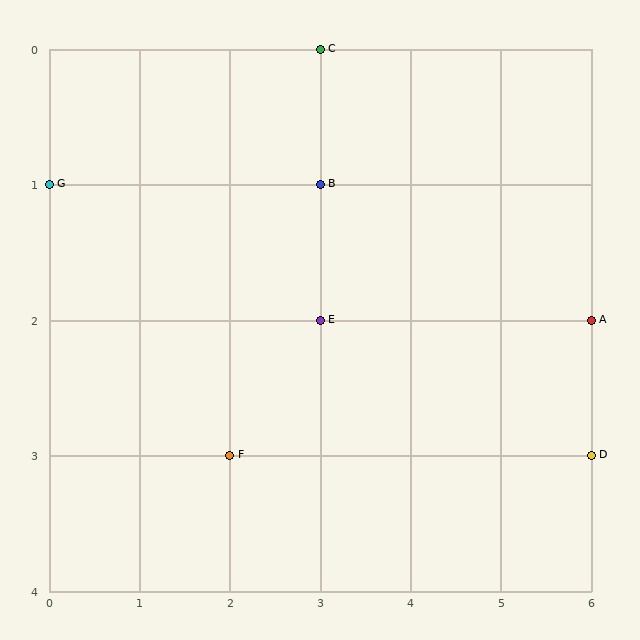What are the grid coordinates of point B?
Point B is at grid coordinates (3, 1).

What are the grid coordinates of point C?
Point C is at grid coordinates (3, 0).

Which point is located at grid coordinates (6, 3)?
Point D is at (6, 3).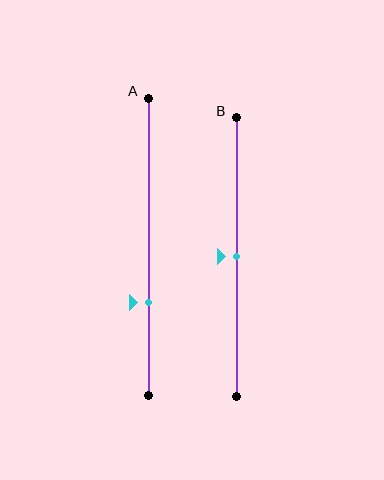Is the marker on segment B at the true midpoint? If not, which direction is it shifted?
Yes, the marker on segment B is at the true midpoint.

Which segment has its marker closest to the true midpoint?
Segment B has its marker closest to the true midpoint.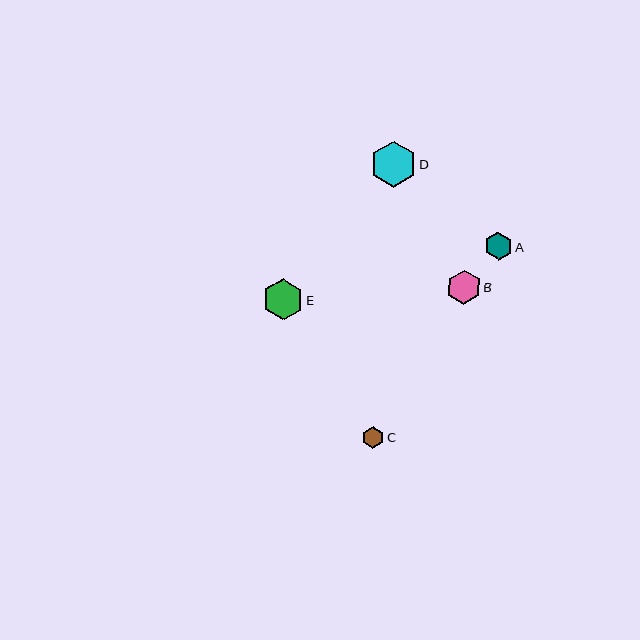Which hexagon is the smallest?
Hexagon C is the smallest with a size of approximately 21 pixels.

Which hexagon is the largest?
Hexagon D is the largest with a size of approximately 46 pixels.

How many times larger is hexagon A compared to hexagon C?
Hexagon A is approximately 1.3 times the size of hexagon C.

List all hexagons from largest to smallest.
From largest to smallest: D, E, B, A, C.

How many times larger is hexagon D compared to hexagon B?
Hexagon D is approximately 1.4 times the size of hexagon B.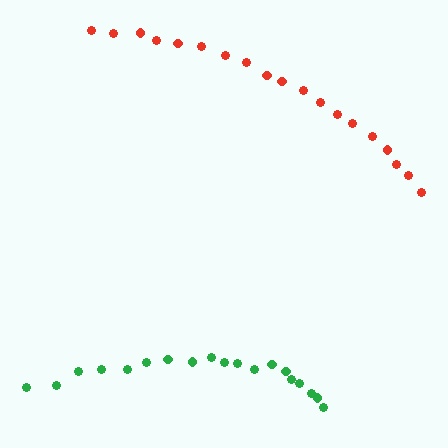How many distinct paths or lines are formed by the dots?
There are 2 distinct paths.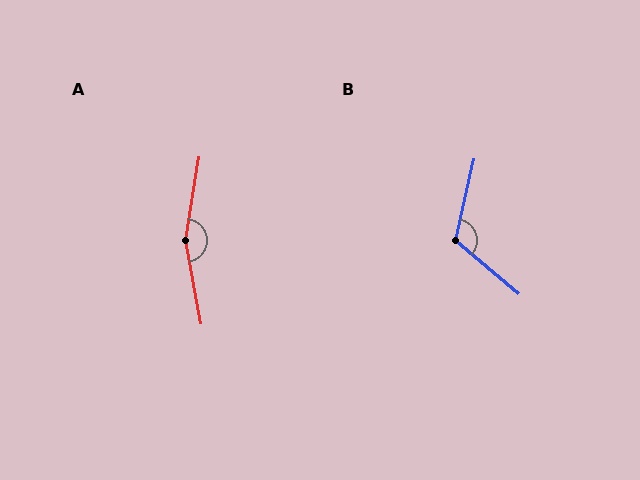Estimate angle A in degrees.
Approximately 160 degrees.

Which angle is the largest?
A, at approximately 160 degrees.